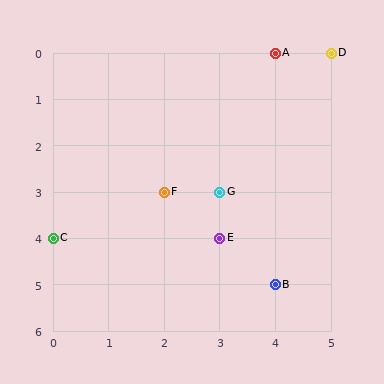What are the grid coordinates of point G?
Point G is at grid coordinates (3, 3).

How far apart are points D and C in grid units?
Points D and C are 5 columns and 4 rows apart (about 6.4 grid units diagonally).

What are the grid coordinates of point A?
Point A is at grid coordinates (4, 0).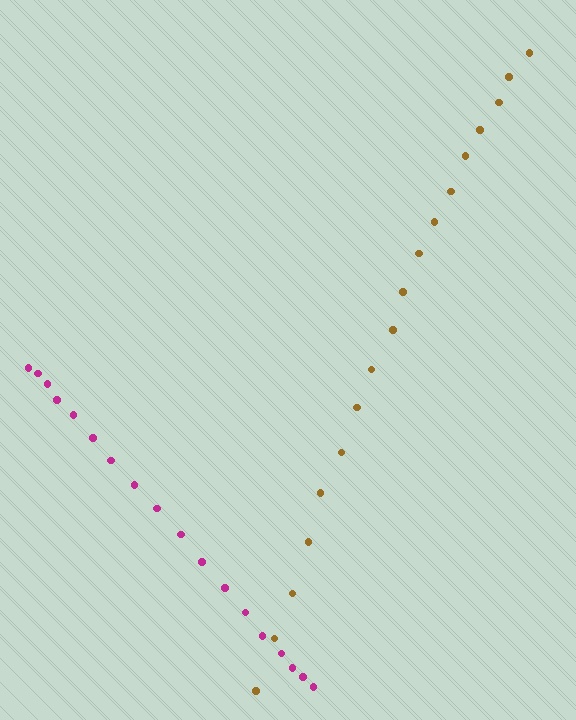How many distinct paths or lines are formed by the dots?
There are 2 distinct paths.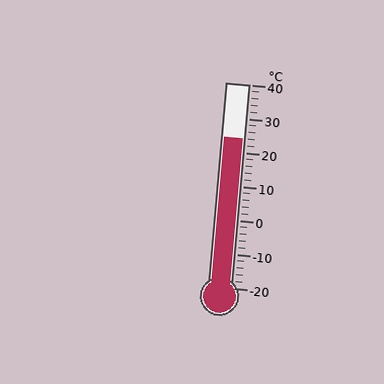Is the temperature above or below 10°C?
The temperature is above 10°C.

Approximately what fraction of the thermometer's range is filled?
The thermometer is filled to approximately 75% of its range.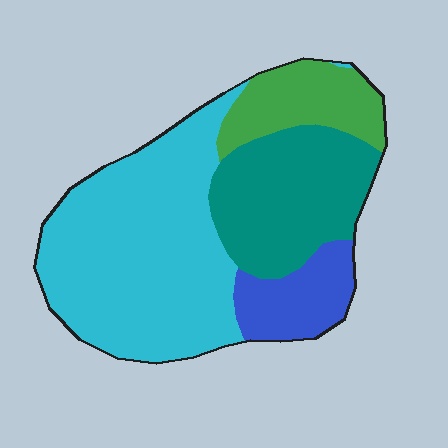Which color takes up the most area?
Cyan, at roughly 50%.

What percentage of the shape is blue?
Blue covers roughly 10% of the shape.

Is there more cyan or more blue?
Cyan.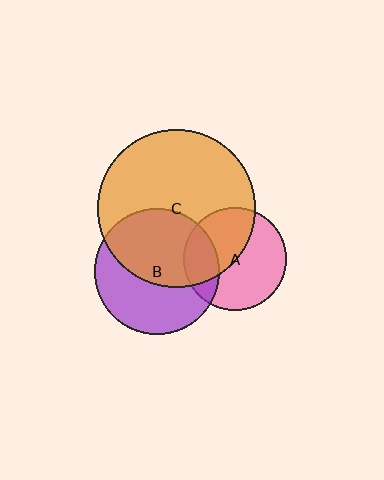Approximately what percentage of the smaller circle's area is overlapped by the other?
Approximately 25%.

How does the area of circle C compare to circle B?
Approximately 1.6 times.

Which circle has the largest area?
Circle C (orange).